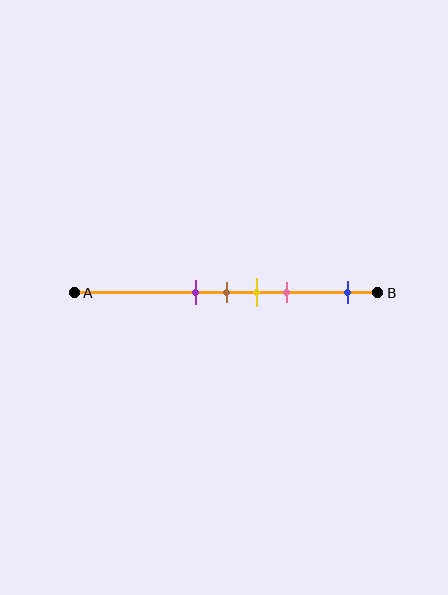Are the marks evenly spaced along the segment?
No, the marks are not evenly spaced.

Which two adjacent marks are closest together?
The purple and brown marks are the closest adjacent pair.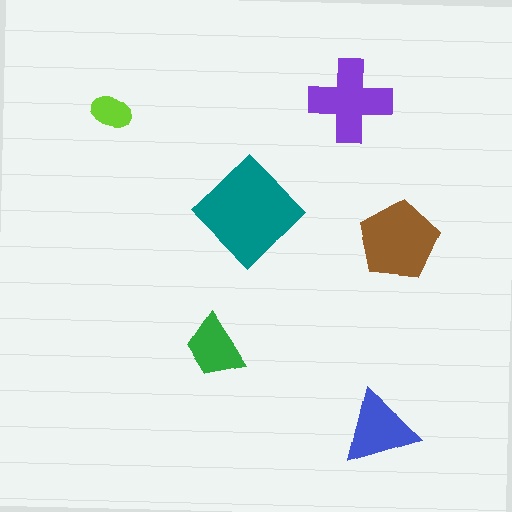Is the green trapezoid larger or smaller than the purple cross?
Smaller.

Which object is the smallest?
The lime ellipse.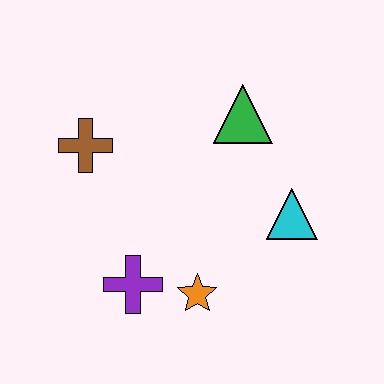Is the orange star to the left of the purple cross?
No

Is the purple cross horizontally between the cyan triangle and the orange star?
No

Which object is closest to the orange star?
The purple cross is closest to the orange star.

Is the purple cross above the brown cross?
No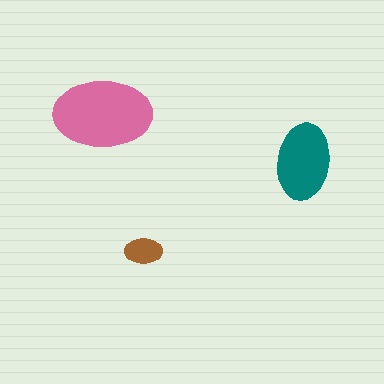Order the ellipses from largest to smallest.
the pink one, the teal one, the brown one.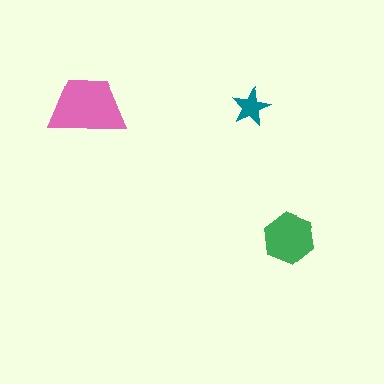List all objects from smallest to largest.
The teal star, the green hexagon, the pink trapezoid.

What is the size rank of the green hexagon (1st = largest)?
2nd.